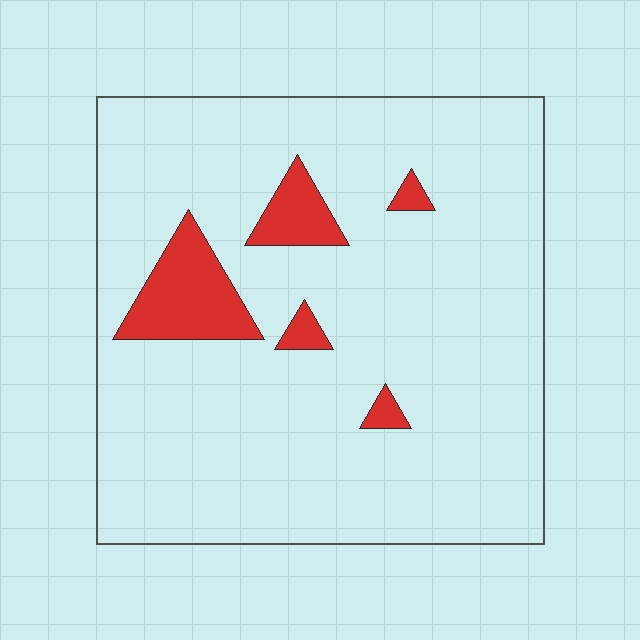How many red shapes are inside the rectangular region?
5.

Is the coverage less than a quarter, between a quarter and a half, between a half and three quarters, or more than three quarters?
Less than a quarter.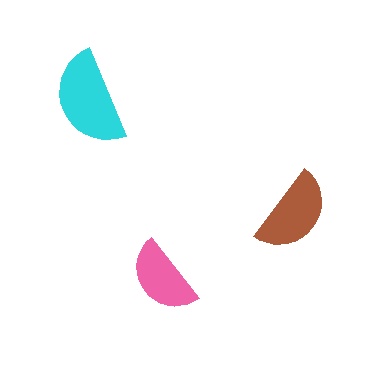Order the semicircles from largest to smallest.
the cyan one, the brown one, the pink one.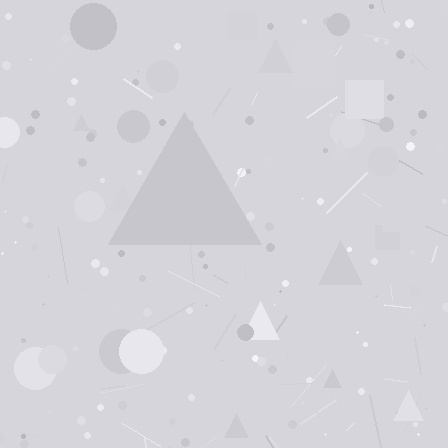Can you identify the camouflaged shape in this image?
The camouflaged shape is a triangle.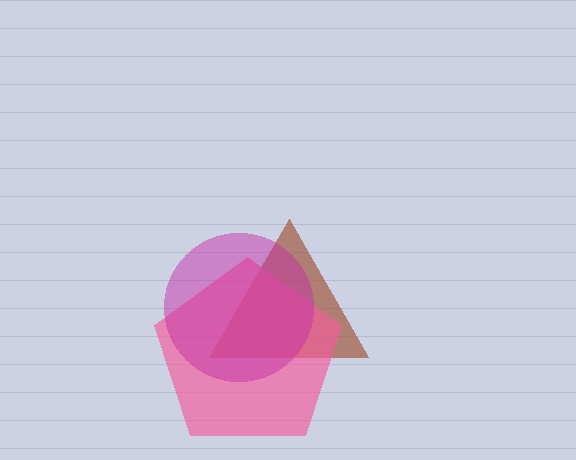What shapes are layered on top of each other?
The layered shapes are: a brown triangle, a pink pentagon, a magenta circle.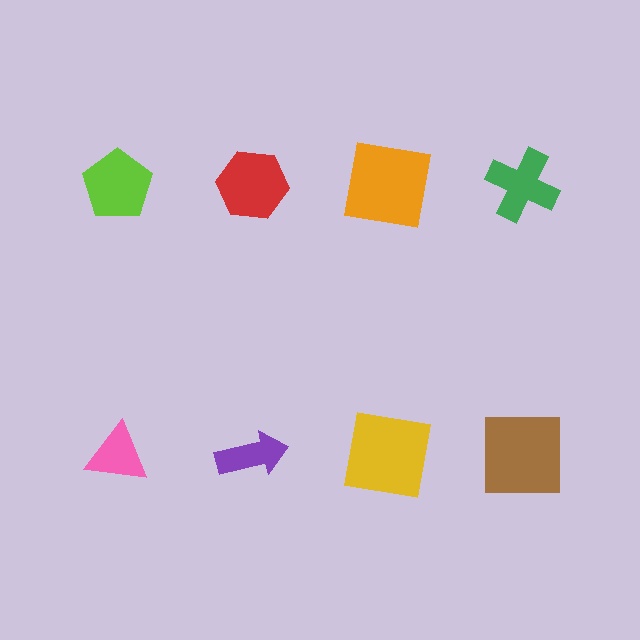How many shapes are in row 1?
4 shapes.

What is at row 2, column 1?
A pink triangle.